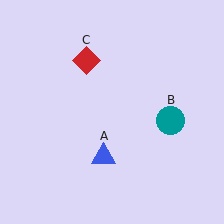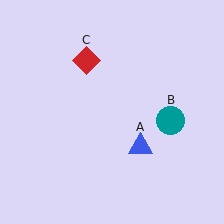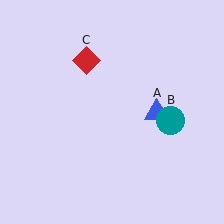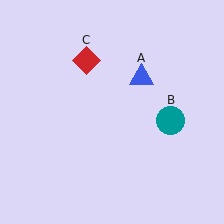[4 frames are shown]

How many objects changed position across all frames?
1 object changed position: blue triangle (object A).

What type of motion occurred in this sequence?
The blue triangle (object A) rotated counterclockwise around the center of the scene.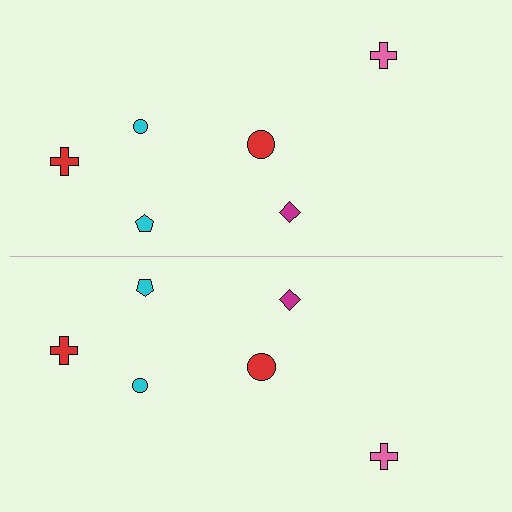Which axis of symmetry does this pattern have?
The pattern has a horizontal axis of symmetry running through the center of the image.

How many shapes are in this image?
There are 12 shapes in this image.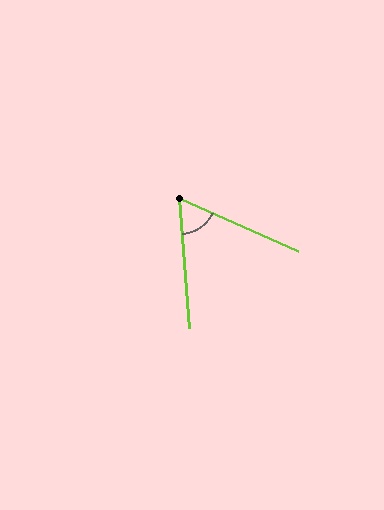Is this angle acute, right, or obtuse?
It is acute.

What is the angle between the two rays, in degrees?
Approximately 62 degrees.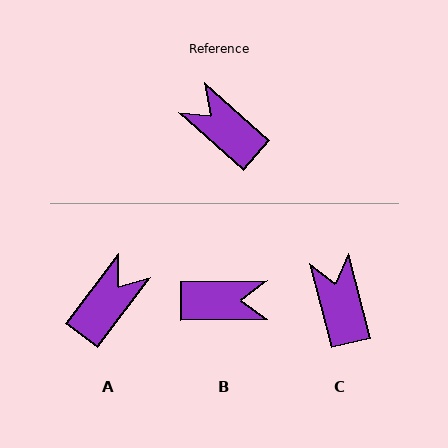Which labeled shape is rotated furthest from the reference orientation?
B, about 138 degrees away.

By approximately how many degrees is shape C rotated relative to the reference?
Approximately 34 degrees clockwise.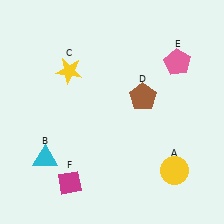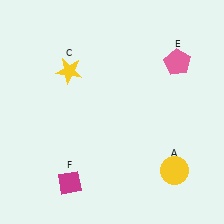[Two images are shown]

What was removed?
The cyan triangle (B), the brown pentagon (D) were removed in Image 2.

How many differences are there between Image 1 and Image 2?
There are 2 differences between the two images.